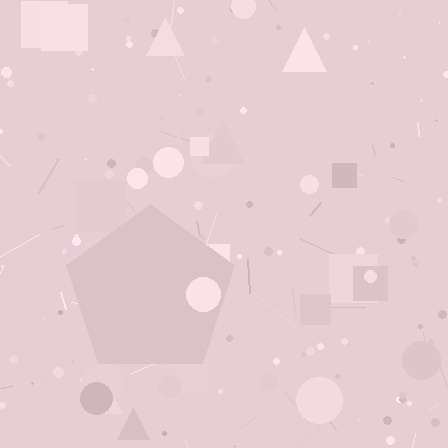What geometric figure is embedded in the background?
A pentagon is embedded in the background.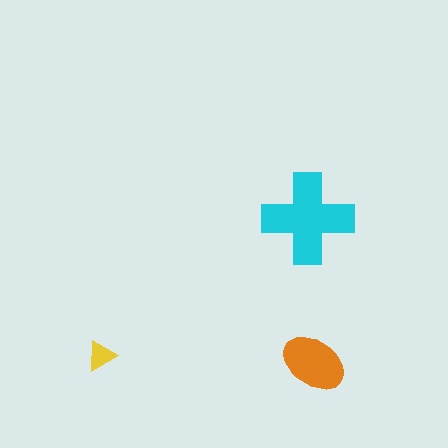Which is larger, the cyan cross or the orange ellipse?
The cyan cross.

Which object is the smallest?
The yellow triangle.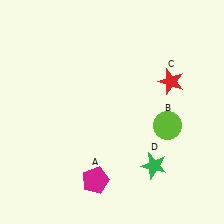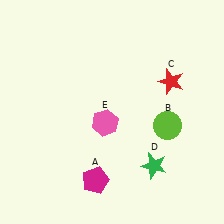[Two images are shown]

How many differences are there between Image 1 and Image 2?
There is 1 difference between the two images.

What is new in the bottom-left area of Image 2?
A pink hexagon (E) was added in the bottom-left area of Image 2.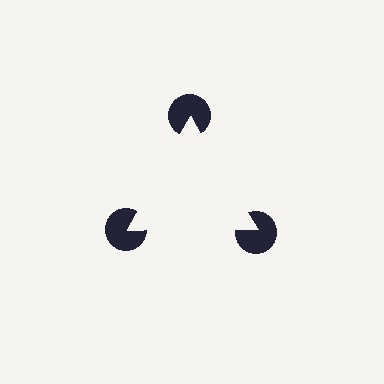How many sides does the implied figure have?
3 sides.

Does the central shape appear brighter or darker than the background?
It typically appears slightly brighter than the background, even though no actual brightness change is drawn.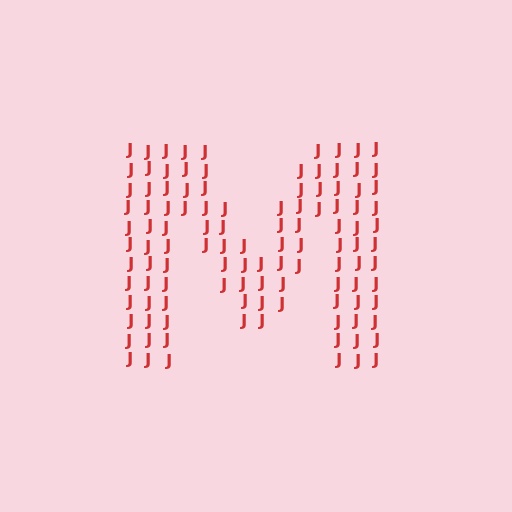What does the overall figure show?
The overall figure shows the letter M.